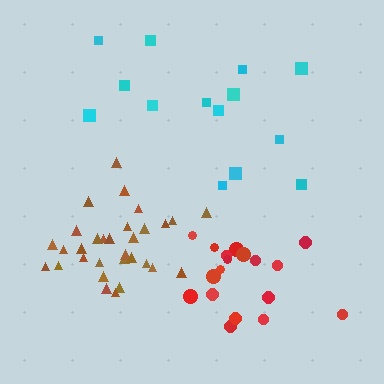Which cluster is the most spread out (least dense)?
Cyan.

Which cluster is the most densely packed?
Brown.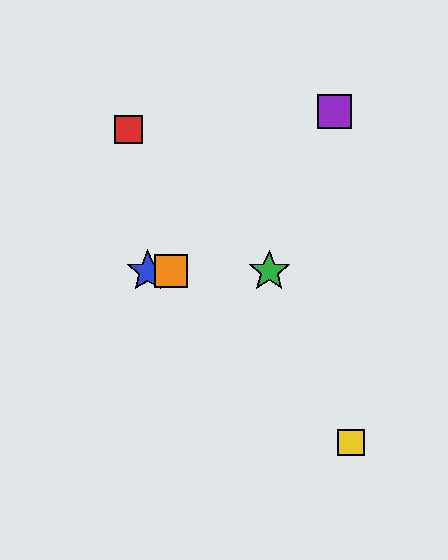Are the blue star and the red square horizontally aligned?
No, the blue star is at y≈271 and the red square is at y≈130.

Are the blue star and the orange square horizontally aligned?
Yes, both are at y≈271.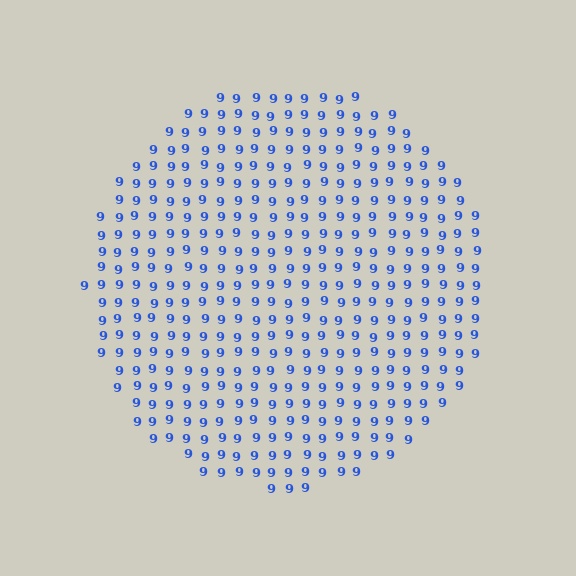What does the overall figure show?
The overall figure shows a circle.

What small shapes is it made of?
It is made of small digit 9's.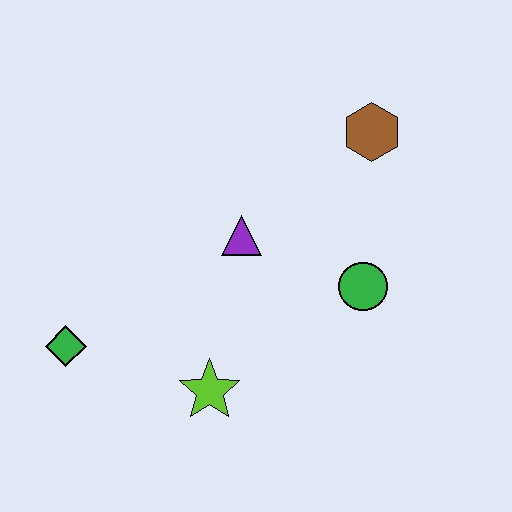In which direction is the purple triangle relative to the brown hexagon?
The purple triangle is to the left of the brown hexagon.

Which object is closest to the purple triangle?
The green circle is closest to the purple triangle.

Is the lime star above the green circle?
No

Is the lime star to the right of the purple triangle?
No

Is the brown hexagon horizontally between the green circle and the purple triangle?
No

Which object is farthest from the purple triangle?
The green diamond is farthest from the purple triangle.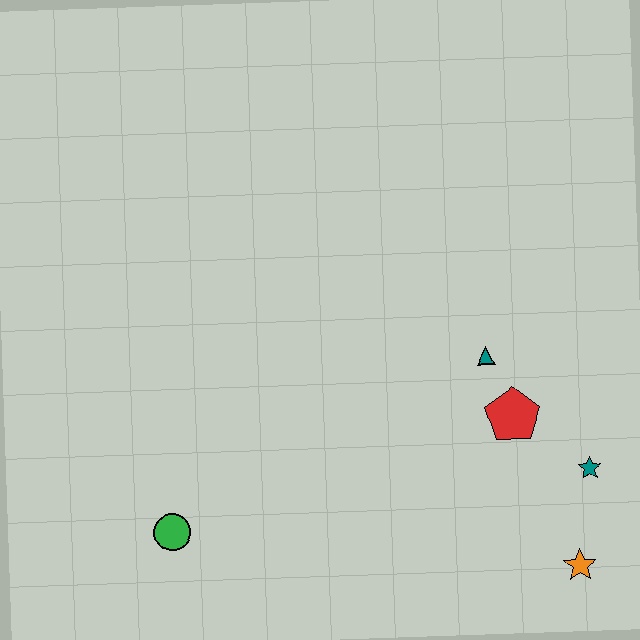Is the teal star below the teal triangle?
Yes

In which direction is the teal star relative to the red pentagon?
The teal star is to the right of the red pentagon.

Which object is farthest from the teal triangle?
The green circle is farthest from the teal triangle.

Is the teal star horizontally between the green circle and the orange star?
No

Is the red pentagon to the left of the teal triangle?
No